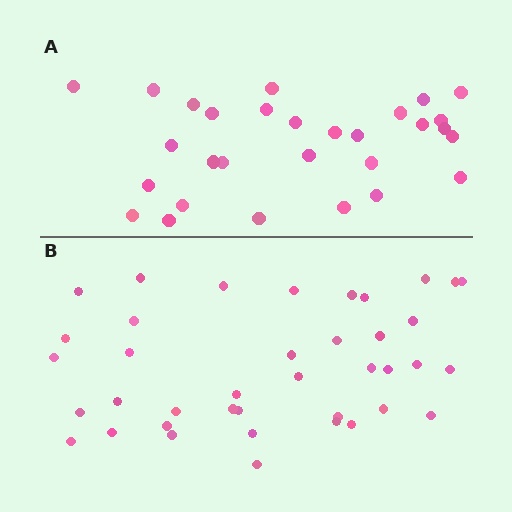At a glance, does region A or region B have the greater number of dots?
Region B (the bottom region) has more dots.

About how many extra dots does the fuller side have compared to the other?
Region B has roughly 10 or so more dots than region A.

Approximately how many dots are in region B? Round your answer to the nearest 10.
About 40 dots. (The exact count is 39, which rounds to 40.)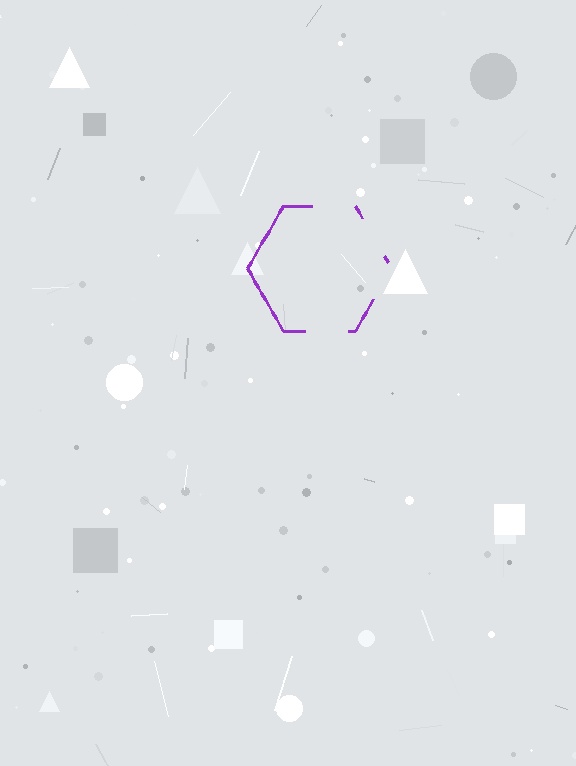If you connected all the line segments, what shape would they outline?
They would outline a hexagon.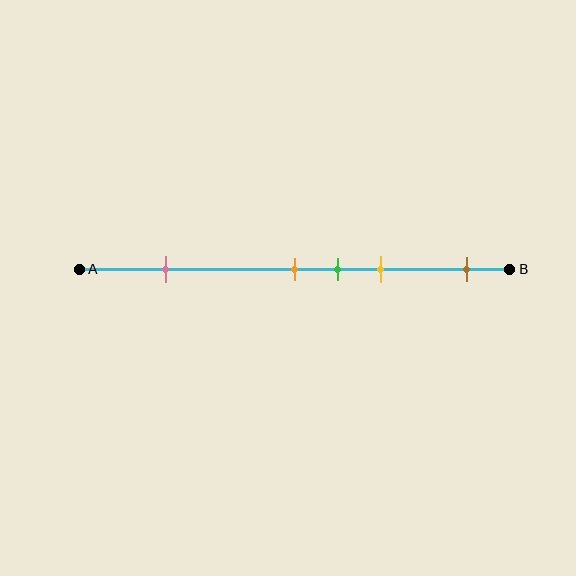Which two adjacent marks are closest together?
The orange and green marks are the closest adjacent pair.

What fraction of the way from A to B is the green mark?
The green mark is approximately 60% (0.6) of the way from A to B.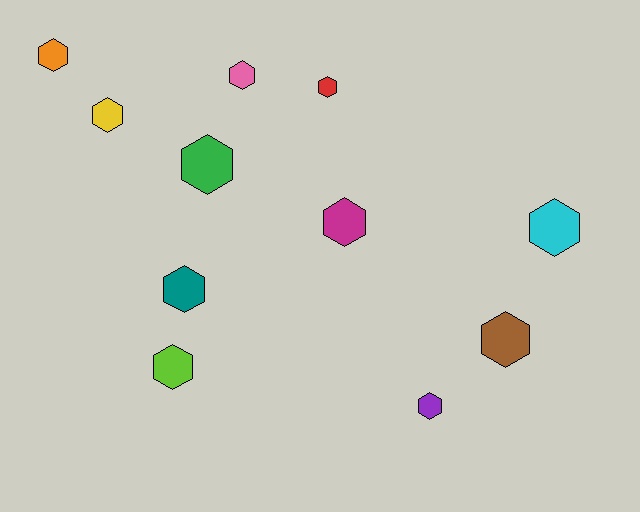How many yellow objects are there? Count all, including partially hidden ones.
There is 1 yellow object.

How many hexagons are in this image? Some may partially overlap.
There are 11 hexagons.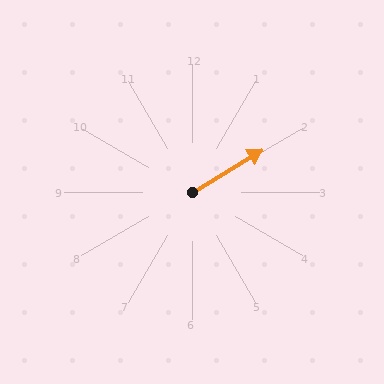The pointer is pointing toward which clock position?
Roughly 2 o'clock.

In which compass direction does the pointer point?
Northeast.